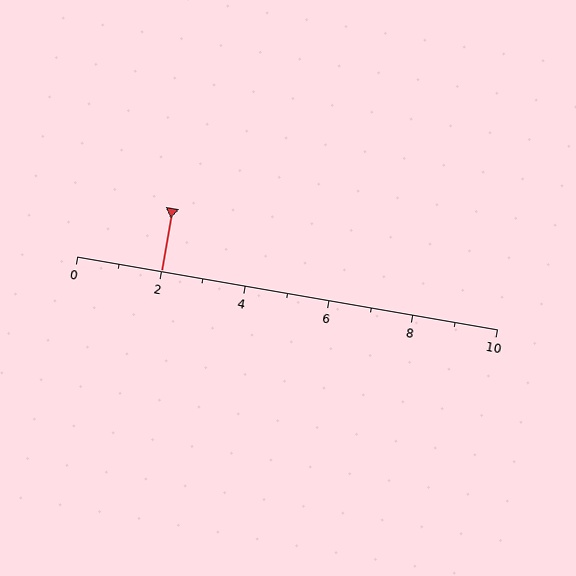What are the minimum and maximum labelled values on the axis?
The axis runs from 0 to 10.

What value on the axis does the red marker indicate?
The marker indicates approximately 2.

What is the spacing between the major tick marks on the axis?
The major ticks are spaced 2 apart.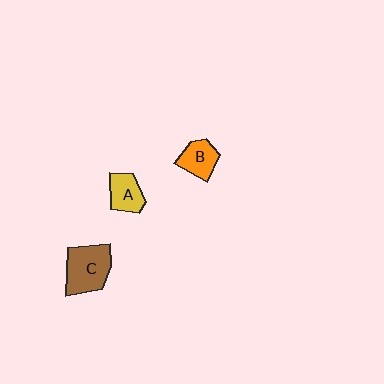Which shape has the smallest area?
Shape A (yellow).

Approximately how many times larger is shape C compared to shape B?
Approximately 1.7 times.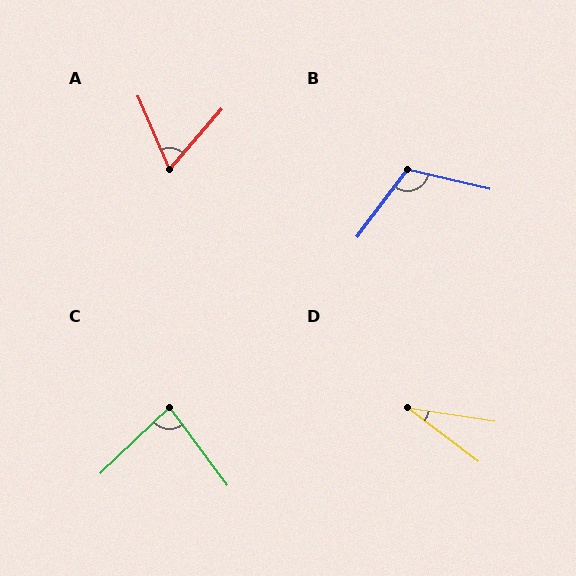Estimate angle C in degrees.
Approximately 83 degrees.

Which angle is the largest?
B, at approximately 113 degrees.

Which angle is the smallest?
D, at approximately 28 degrees.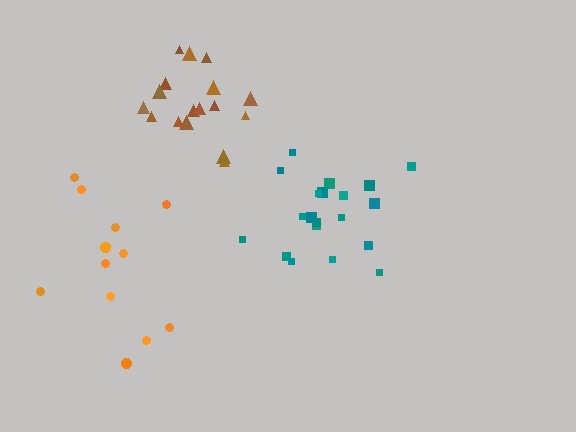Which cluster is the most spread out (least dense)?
Orange.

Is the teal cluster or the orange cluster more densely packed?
Teal.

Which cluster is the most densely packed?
Teal.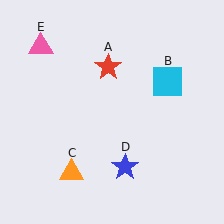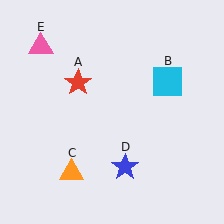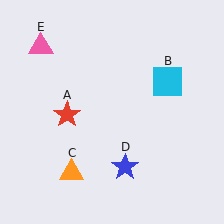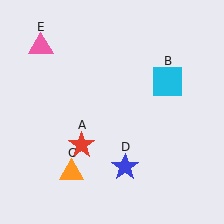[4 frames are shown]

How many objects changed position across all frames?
1 object changed position: red star (object A).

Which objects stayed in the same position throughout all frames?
Cyan square (object B) and orange triangle (object C) and blue star (object D) and pink triangle (object E) remained stationary.